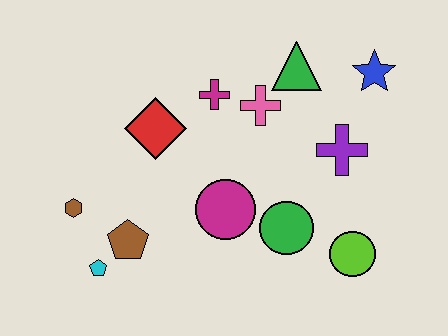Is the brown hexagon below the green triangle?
Yes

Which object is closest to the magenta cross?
The pink cross is closest to the magenta cross.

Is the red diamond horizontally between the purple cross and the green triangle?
No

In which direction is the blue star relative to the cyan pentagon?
The blue star is to the right of the cyan pentagon.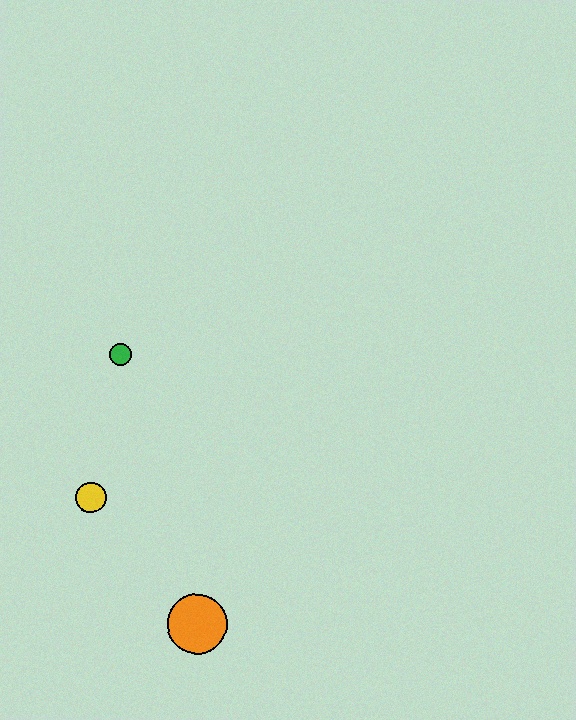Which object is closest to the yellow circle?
The green circle is closest to the yellow circle.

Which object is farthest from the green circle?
The orange circle is farthest from the green circle.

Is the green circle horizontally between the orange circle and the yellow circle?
Yes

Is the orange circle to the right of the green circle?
Yes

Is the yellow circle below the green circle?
Yes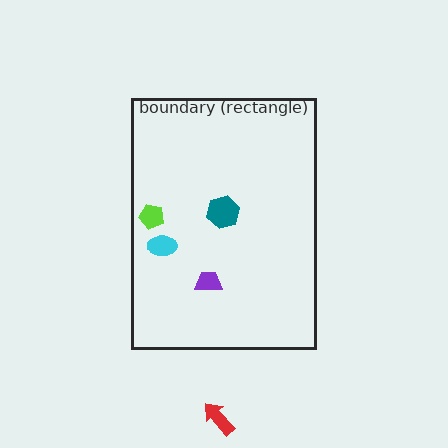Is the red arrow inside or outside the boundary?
Outside.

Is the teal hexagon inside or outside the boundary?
Inside.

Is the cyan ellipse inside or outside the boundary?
Inside.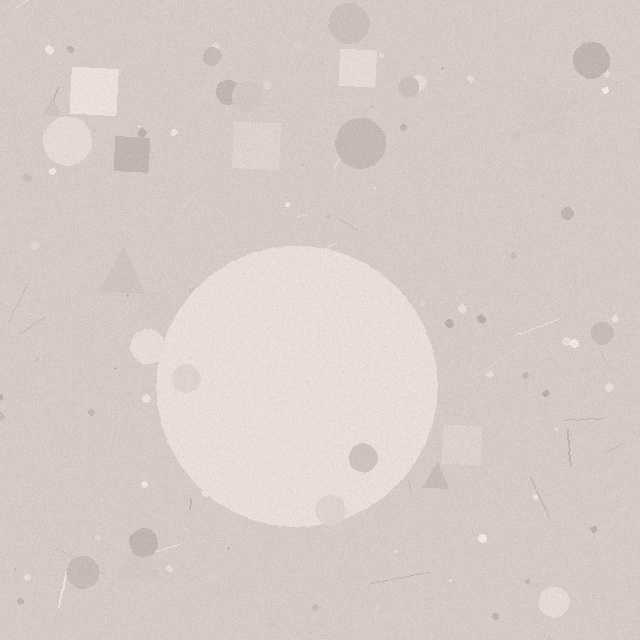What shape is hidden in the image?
A circle is hidden in the image.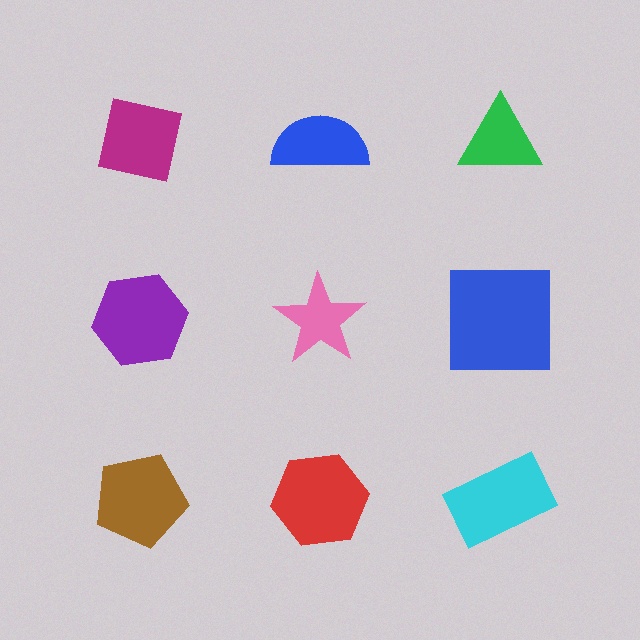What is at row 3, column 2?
A red hexagon.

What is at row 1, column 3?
A green triangle.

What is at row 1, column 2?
A blue semicircle.